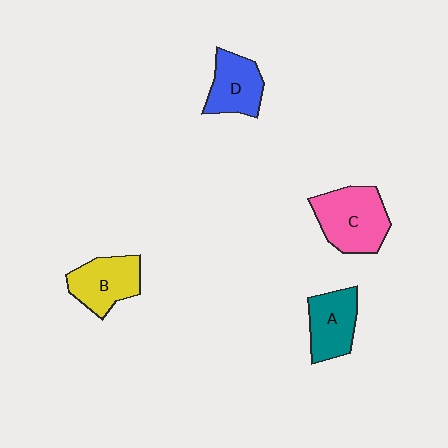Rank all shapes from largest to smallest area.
From largest to smallest: C (pink), B (yellow), A (teal), D (blue).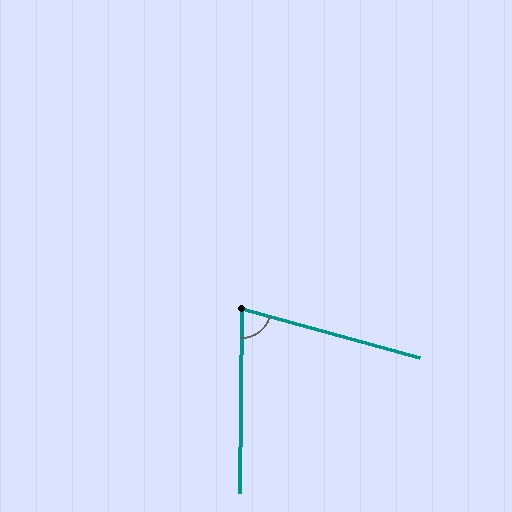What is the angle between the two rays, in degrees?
Approximately 75 degrees.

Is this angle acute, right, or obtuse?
It is acute.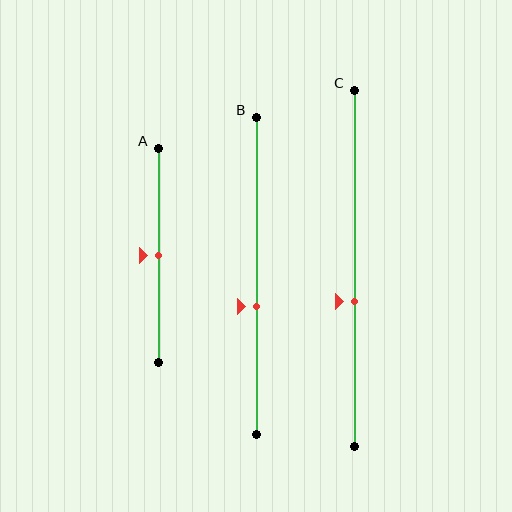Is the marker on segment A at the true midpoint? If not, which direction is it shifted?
Yes, the marker on segment A is at the true midpoint.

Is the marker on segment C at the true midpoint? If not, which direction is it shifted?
No, the marker on segment C is shifted downward by about 9% of the segment length.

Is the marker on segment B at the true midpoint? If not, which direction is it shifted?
No, the marker on segment B is shifted downward by about 10% of the segment length.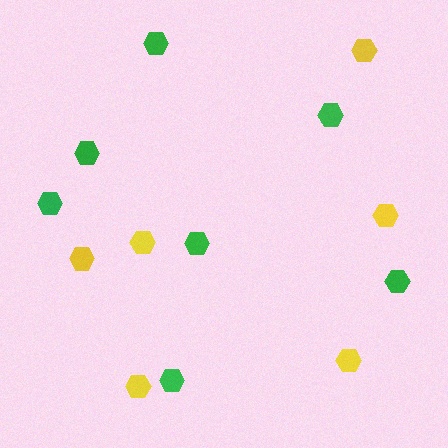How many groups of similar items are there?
There are 2 groups: one group of green hexagons (7) and one group of yellow hexagons (6).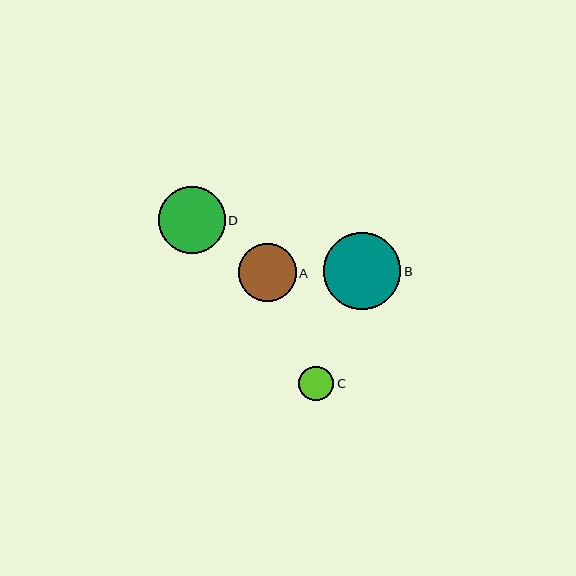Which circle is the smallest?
Circle C is the smallest with a size of approximately 35 pixels.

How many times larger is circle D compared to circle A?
Circle D is approximately 1.2 times the size of circle A.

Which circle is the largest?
Circle B is the largest with a size of approximately 77 pixels.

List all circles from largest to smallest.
From largest to smallest: B, D, A, C.